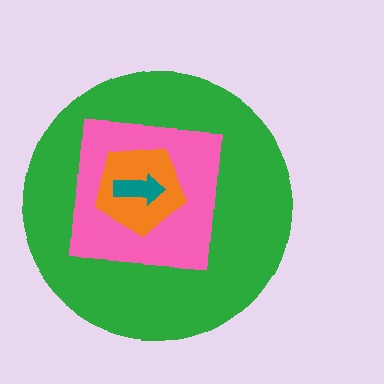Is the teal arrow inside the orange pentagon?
Yes.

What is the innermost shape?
The teal arrow.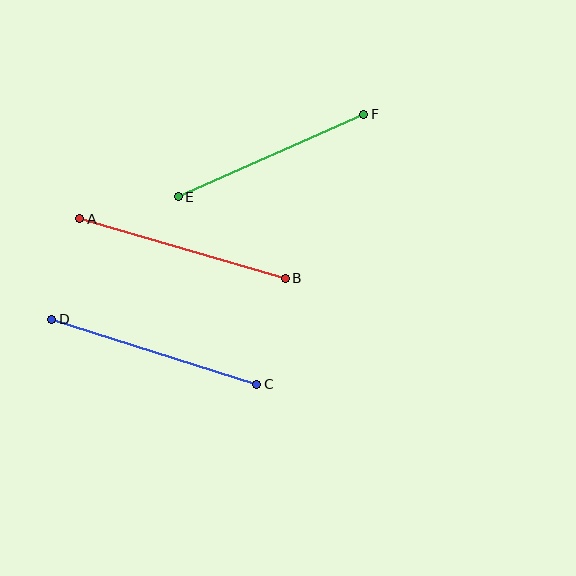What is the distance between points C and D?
The distance is approximately 215 pixels.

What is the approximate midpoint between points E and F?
The midpoint is at approximately (271, 155) pixels.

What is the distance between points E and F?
The distance is approximately 203 pixels.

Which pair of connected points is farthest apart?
Points C and D are farthest apart.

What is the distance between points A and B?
The distance is approximately 214 pixels.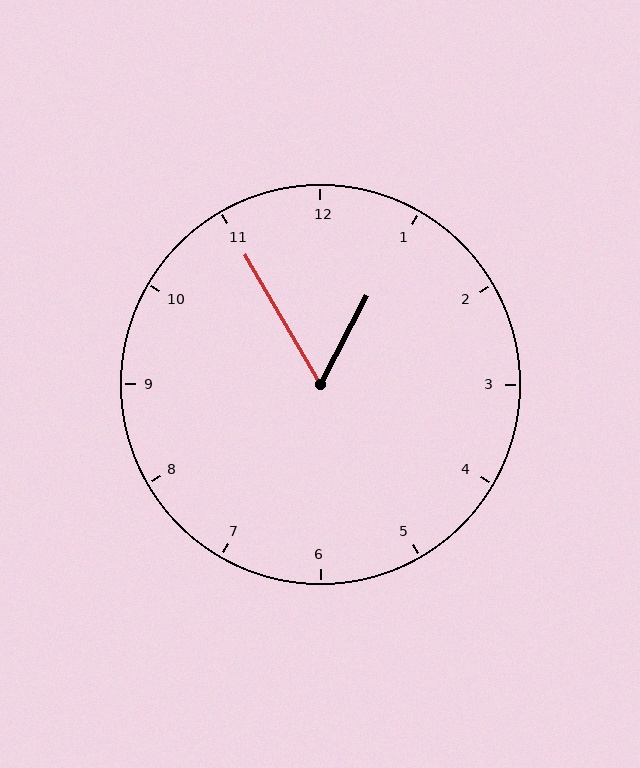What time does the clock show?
12:55.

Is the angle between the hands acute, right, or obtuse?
It is acute.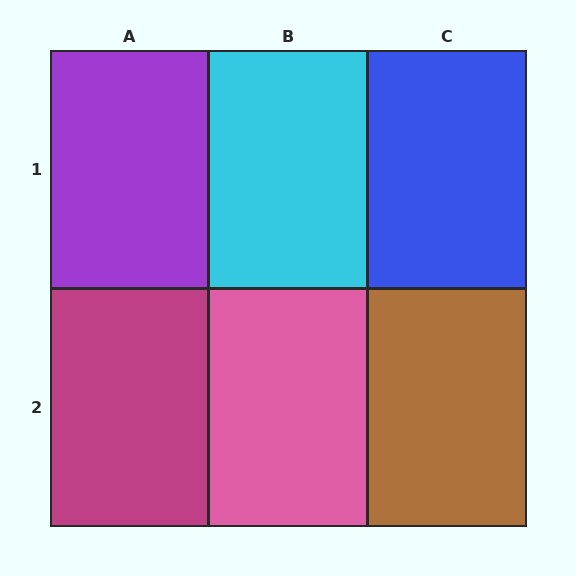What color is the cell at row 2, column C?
Brown.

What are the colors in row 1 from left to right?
Purple, cyan, blue.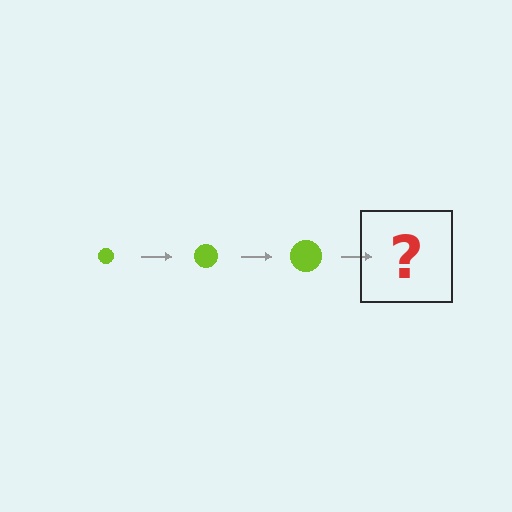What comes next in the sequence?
The next element should be a lime circle, larger than the previous one.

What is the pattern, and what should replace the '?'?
The pattern is that the circle gets progressively larger each step. The '?' should be a lime circle, larger than the previous one.